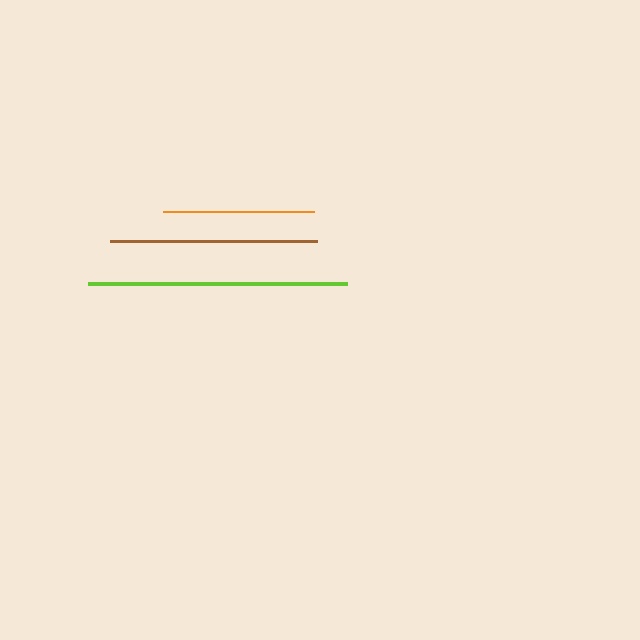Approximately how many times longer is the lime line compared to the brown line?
The lime line is approximately 1.2 times the length of the brown line.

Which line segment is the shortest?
The orange line is the shortest at approximately 151 pixels.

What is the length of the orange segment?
The orange segment is approximately 151 pixels long.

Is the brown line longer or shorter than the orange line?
The brown line is longer than the orange line.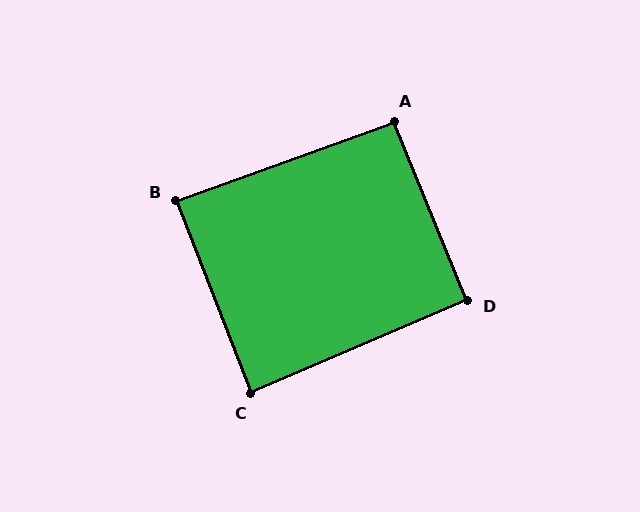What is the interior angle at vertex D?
Approximately 91 degrees (approximately right).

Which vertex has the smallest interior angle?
C, at approximately 88 degrees.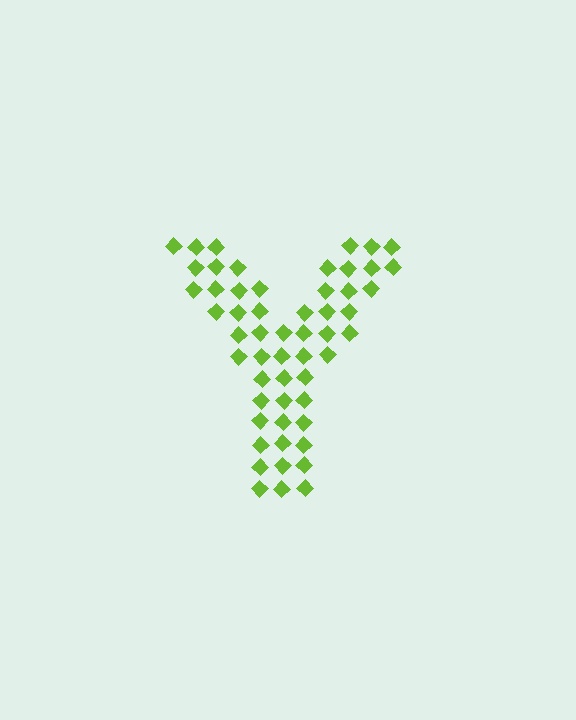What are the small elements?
The small elements are diamonds.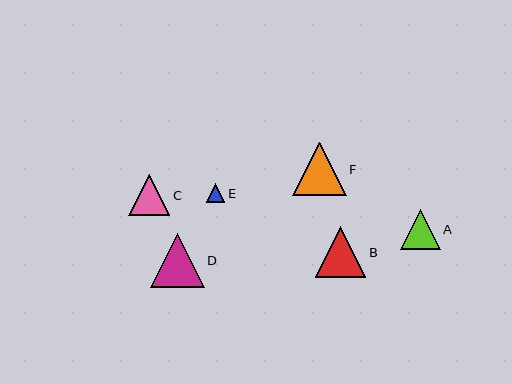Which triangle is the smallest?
Triangle E is the smallest with a size of approximately 19 pixels.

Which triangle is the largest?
Triangle F is the largest with a size of approximately 54 pixels.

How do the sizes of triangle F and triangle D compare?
Triangle F and triangle D are approximately the same size.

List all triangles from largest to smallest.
From largest to smallest: F, D, B, C, A, E.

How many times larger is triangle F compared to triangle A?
Triangle F is approximately 1.3 times the size of triangle A.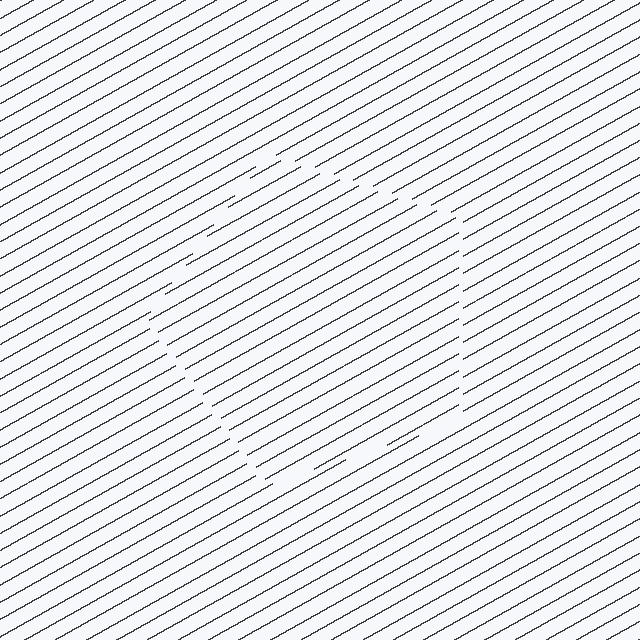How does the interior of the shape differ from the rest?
The interior of the shape contains the same grating, shifted by half a period — the contour is defined by the phase discontinuity where line-ends from the inner and outer gratings abut.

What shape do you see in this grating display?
An illusory pentagon. The interior of the shape contains the same grating, shifted by half a period — the contour is defined by the phase discontinuity where line-ends from the inner and outer gratings abut.